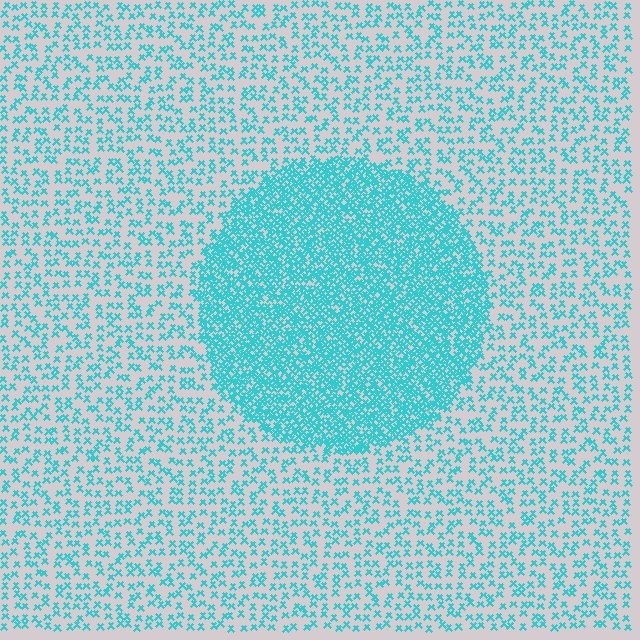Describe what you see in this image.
The image contains small cyan elements arranged at two different densities. A circle-shaped region is visible where the elements are more densely packed than the surrounding area.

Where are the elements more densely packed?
The elements are more densely packed inside the circle boundary.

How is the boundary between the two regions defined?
The boundary is defined by a change in element density (approximately 2.9x ratio). All elements are the same color, size, and shape.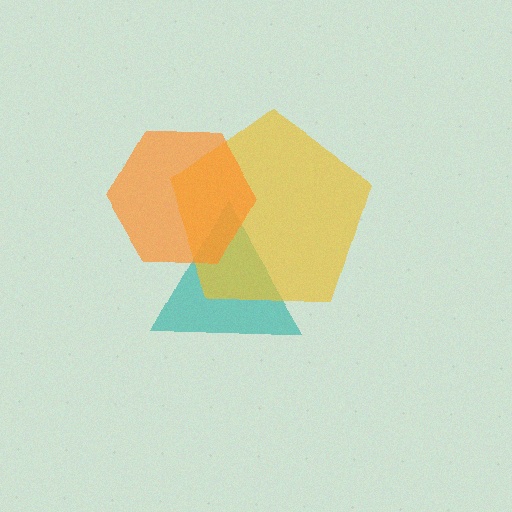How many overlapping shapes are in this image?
There are 3 overlapping shapes in the image.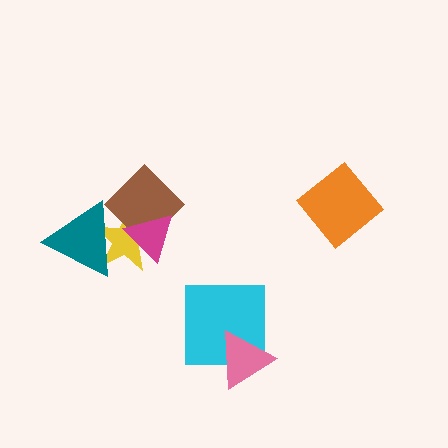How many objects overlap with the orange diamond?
0 objects overlap with the orange diamond.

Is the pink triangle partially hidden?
No, no other shape covers it.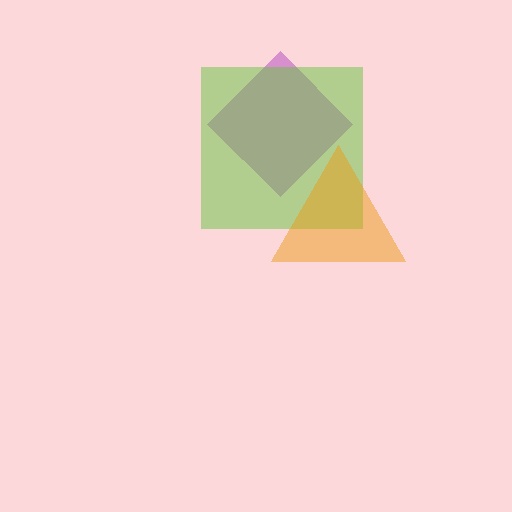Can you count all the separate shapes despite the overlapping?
Yes, there are 3 separate shapes.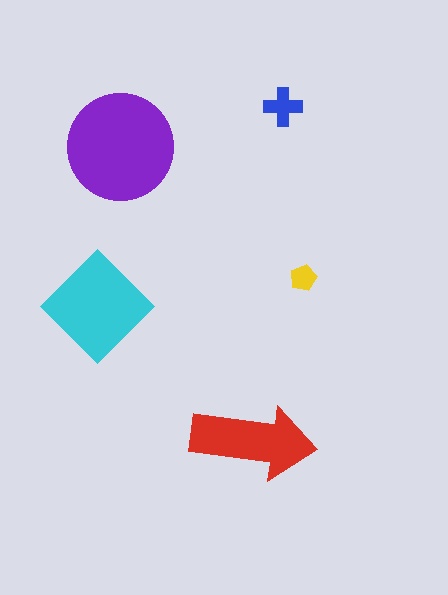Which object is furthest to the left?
The cyan diamond is leftmost.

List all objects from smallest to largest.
The yellow pentagon, the blue cross, the red arrow, the cyan diamond, the purple circle.